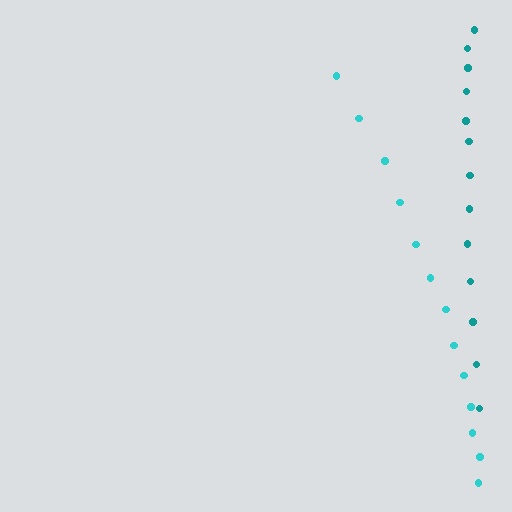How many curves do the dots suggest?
There are 2 distinct paths.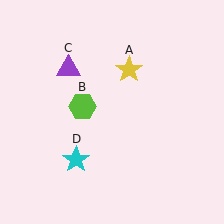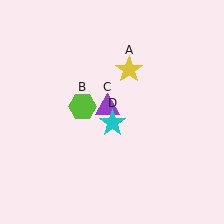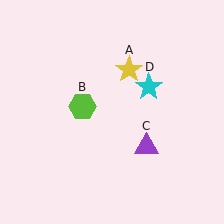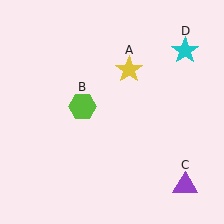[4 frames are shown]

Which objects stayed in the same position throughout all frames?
Yellow star (object A) and lime hexagon (object B) remained stationary.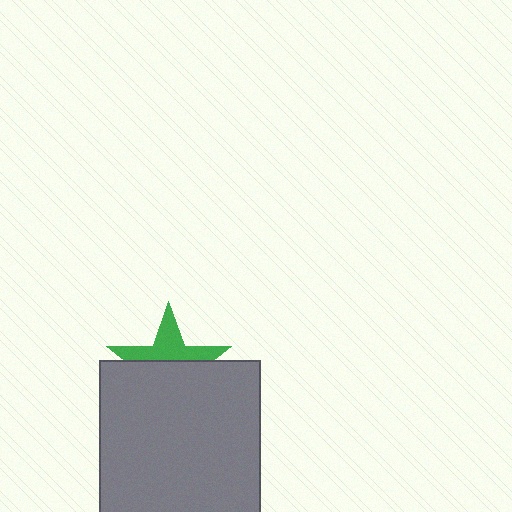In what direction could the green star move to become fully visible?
The green star could move up. That would shift it out from behind the gray square entirely.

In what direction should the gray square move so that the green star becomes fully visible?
The gray square should move down. That is the shortest direction to clear the overlap and leave the green star fully visible.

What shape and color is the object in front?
The object in front is a gray square.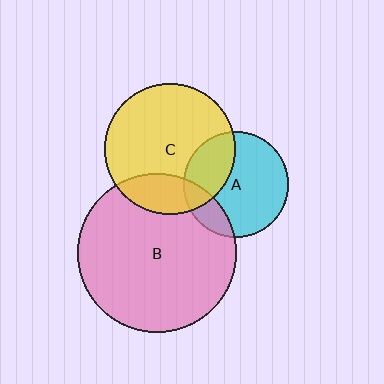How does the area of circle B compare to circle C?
Approximately 1.5 times.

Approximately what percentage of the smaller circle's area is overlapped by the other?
Approximately 20%.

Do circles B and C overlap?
Yes.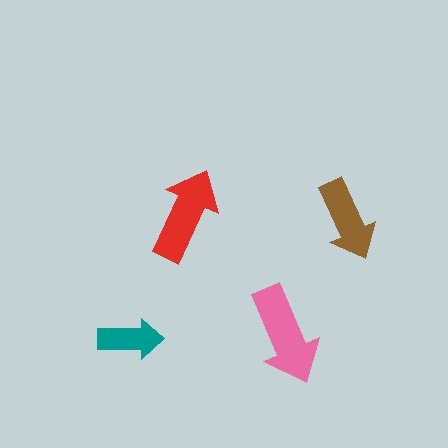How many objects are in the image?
There are 4 objects in the image.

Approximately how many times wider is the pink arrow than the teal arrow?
About 1.5 times wider.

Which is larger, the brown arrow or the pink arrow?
The pink one.